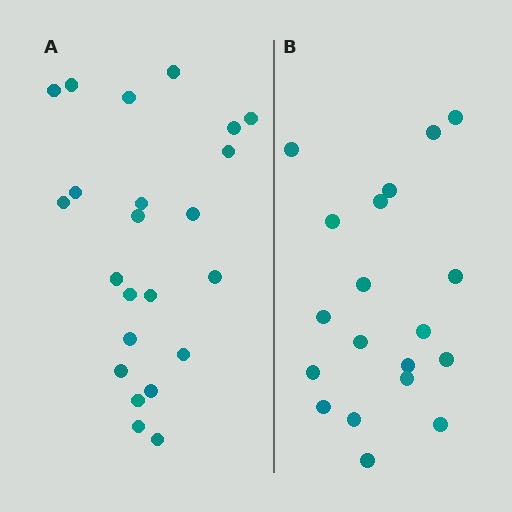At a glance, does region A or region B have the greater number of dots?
Region A (the left region) has more dots.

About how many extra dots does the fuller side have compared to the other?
Region A has about 4 more dots than region B.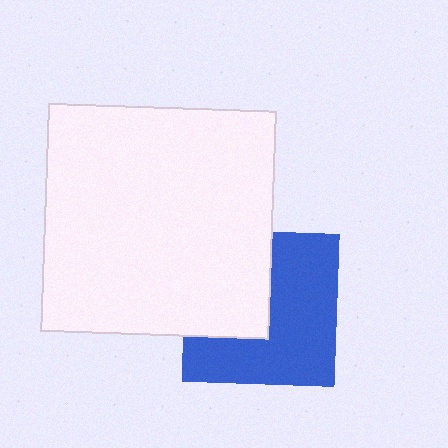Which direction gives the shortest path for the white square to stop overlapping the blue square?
Moving left gives the shortest separation.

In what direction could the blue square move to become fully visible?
The blue square could move right. That would shift it out from behind the white square entirely.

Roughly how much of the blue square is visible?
About half of it is visible (roughly 60%).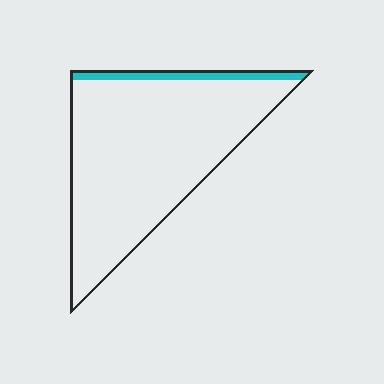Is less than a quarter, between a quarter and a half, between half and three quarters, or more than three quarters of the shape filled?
Less than a quarter.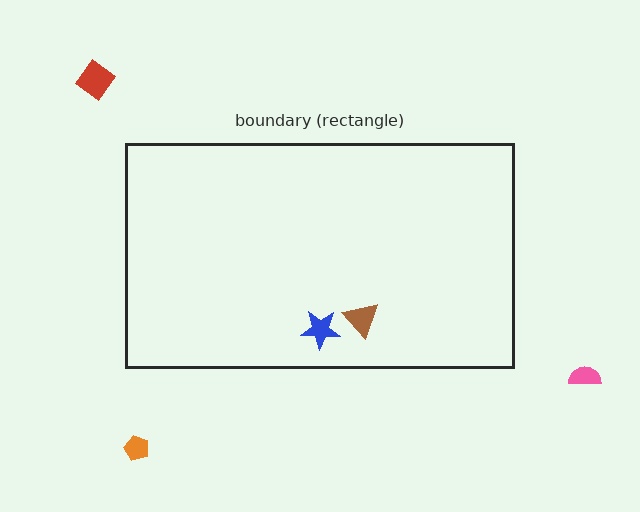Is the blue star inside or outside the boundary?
Inside.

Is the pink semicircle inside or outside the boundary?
Outside.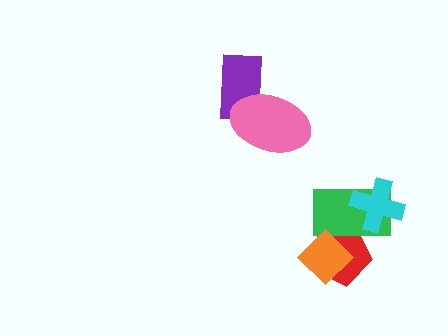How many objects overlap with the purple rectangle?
1 object overlaps with the purple rectangle.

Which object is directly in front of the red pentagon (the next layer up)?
The green rectangle is directly in front of the red pentagon.